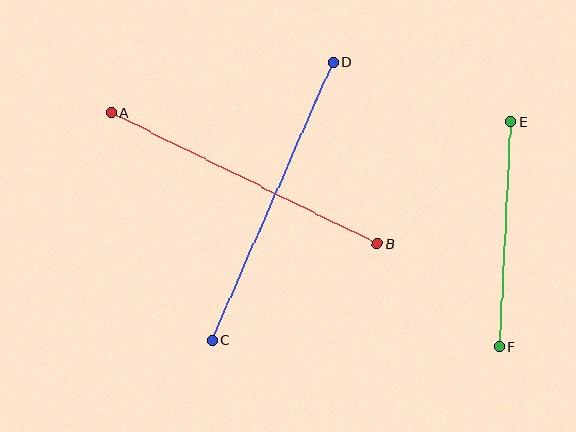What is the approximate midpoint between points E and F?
The midpoint is at approximately (505, 234) pixels.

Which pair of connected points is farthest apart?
Points C and D are farthest apart.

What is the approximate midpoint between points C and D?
The midpoint is at approximately (273, 201) pixels.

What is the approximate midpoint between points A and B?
The midpoint is at approximately (244, 178) pixels.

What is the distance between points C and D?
The distance is approximately 303 pixels.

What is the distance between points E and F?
The distance is approximately 225 pixels.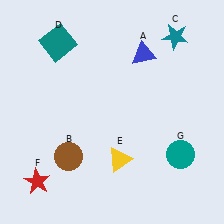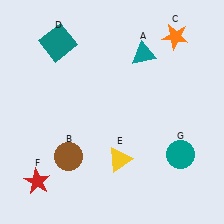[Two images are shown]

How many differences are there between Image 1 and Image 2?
There are 2 differences between the two images.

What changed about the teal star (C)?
In Image 1, C is teal. In Image 2, it changed to orange.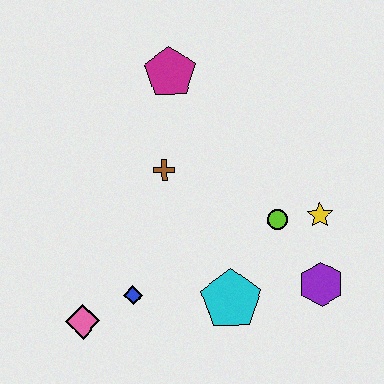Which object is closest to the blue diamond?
The pink diamond is closest to the blue diamond.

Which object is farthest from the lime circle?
The pink diamond is farthest from the lime circle.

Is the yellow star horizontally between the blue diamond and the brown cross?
No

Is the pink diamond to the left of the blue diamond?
Yes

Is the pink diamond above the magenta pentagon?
No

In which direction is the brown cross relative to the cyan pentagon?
The brown cross is above the cyan pentagon.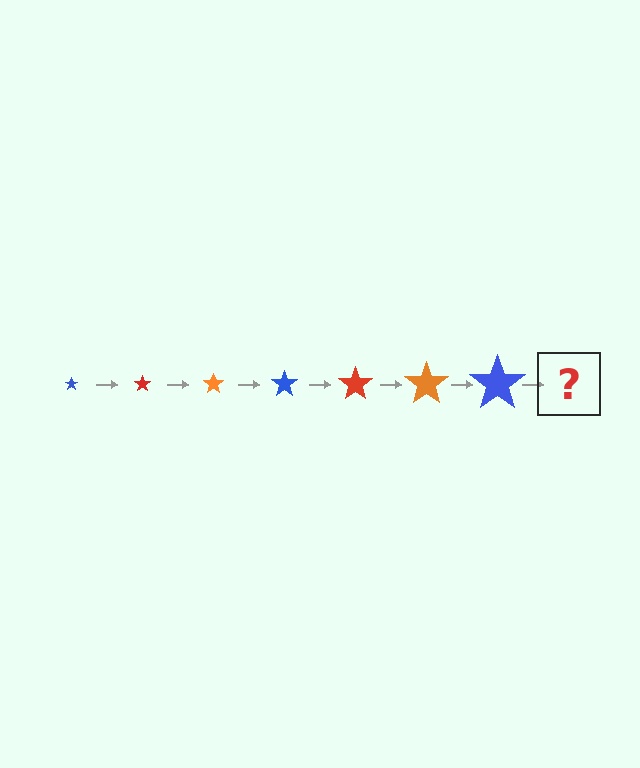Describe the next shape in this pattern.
It should be a red star, larger than the previous one.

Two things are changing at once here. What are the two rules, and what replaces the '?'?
The two rules are that the star grows larger each step and the color cycles through blue, red, and orange. The '?' should be a red star, larger than the previous one.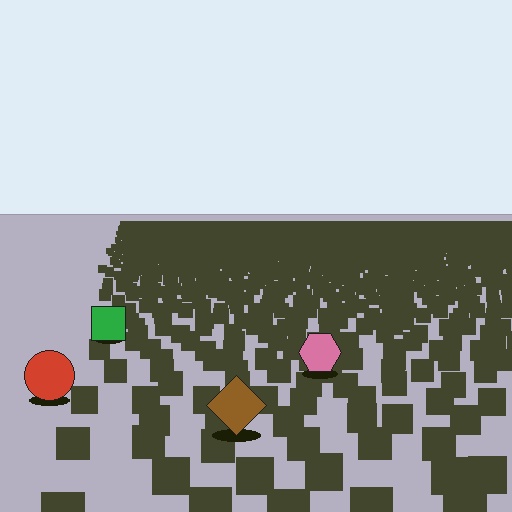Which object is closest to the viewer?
The brown diamond is closest. The texture marks near it are larger and more spread out.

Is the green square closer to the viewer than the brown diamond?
No. The brown diamond is closer — you can tell from the texture gradient: the ground texture is coarser near it.